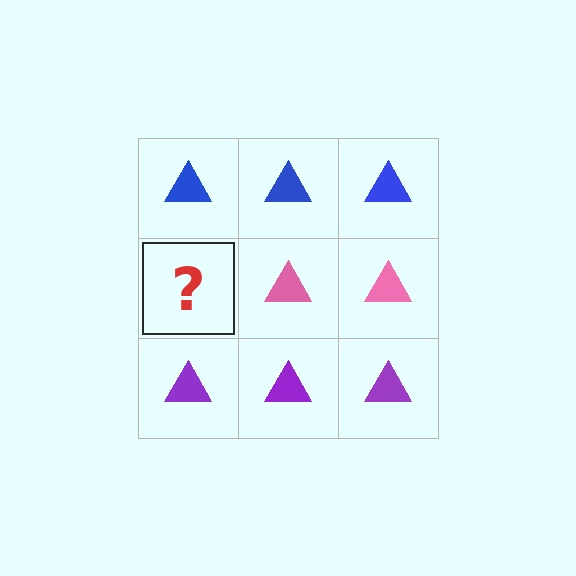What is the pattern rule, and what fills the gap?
The rule is that each row has a consistent color. The gap should be filled with a pink triangle.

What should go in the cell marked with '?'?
The missing cell should contain a pink triangle.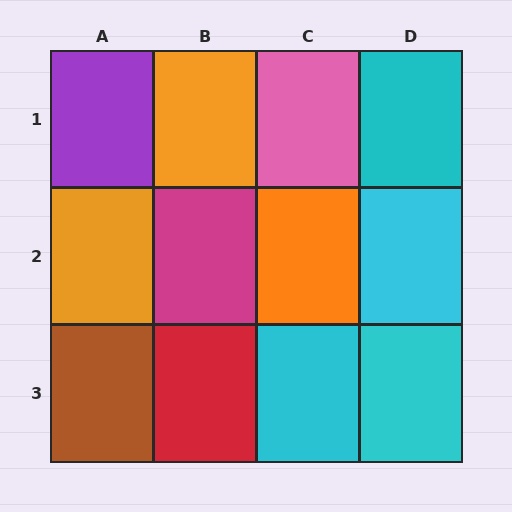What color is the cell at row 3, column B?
Red.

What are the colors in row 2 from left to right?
Orange, magenta, orange, cyan.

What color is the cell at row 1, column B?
Orange.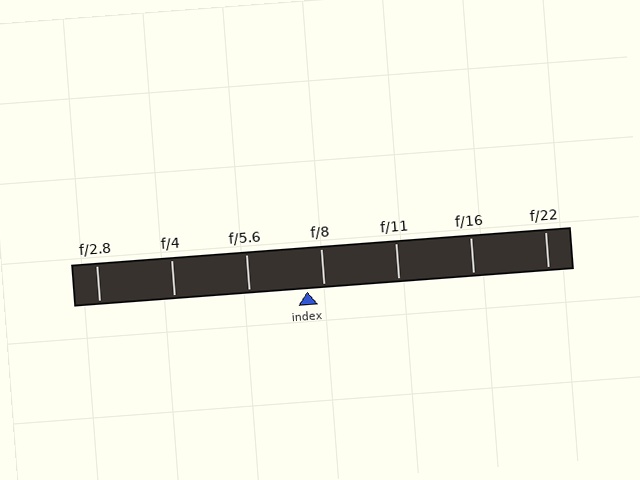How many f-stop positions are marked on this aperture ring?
There are 7 f-stop positions marked.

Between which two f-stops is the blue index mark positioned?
The index mark is between f/5.6 and f/8.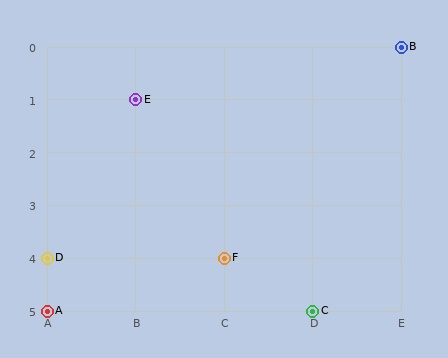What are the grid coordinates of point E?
Point E is at grid coordinates (B, 1).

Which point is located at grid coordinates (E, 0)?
Point B is at (E, 0).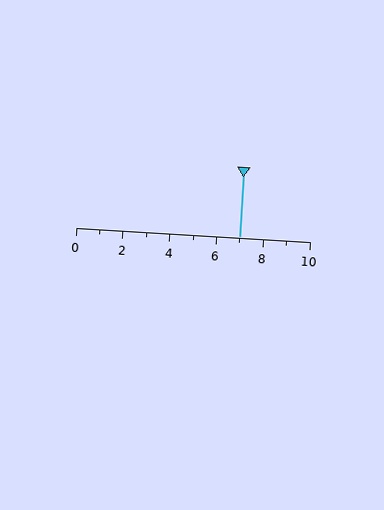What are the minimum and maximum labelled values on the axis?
The axis runs from 0 to 10.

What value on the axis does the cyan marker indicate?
The marker indicates approximately 7.